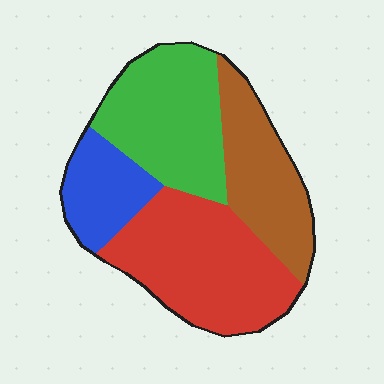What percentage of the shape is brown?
Brown covers around 20% of the shape.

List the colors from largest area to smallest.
From largest to smallest: red, green, brown, blue.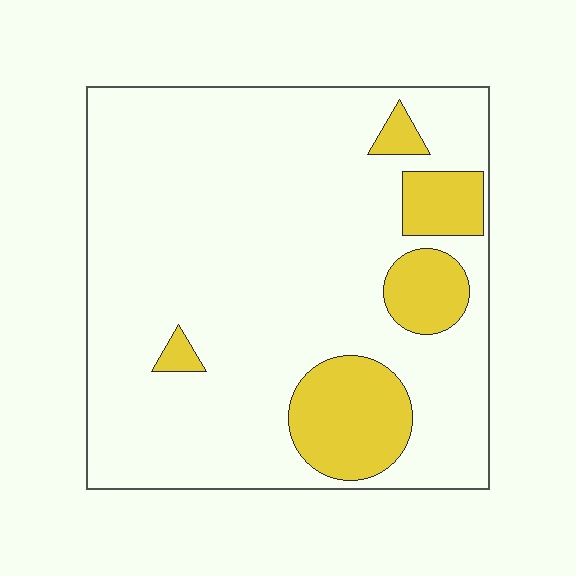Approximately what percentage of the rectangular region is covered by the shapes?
Approximately 15%.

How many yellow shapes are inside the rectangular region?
5.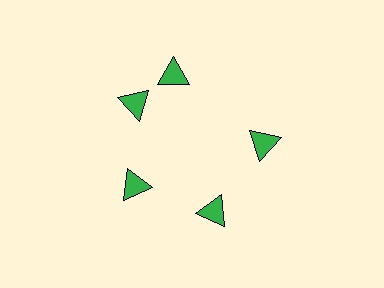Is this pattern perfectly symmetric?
No. The 5 green triangles are arranged in a ring, but one element near the 1 o'clock position is rotated out of alignment along the ring, breaking the 5-fold rotational symmetry.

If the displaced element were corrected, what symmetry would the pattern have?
It would have 5-fold rotational symmetry — the pattern would map onto itself every 72 degrees.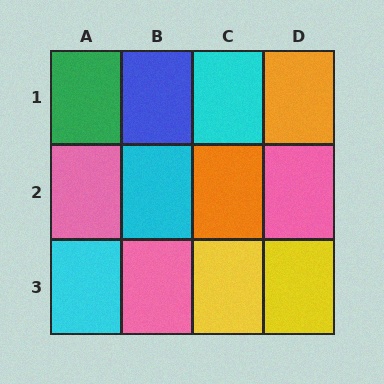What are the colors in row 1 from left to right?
Green, blue, cyan, orange.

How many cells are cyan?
3 cells are cyan.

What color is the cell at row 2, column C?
Orange.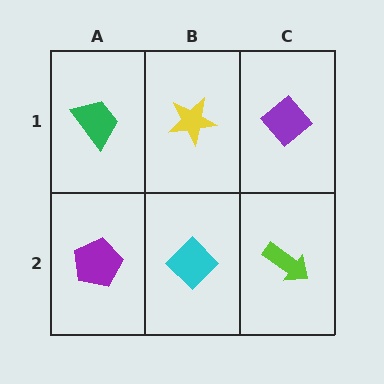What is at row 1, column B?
A yellow star.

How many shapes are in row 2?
3 shapes.